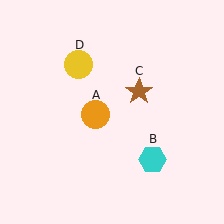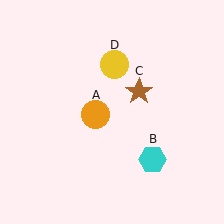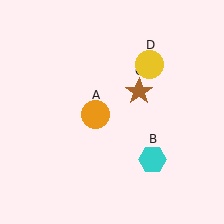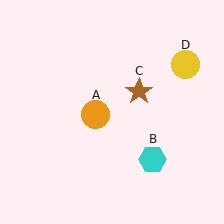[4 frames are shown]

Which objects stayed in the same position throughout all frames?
Orange circle (object A) and cyan hexagon (object B) and brown star (object C) remained stationary.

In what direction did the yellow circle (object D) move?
The yellow circle (object D) moved right.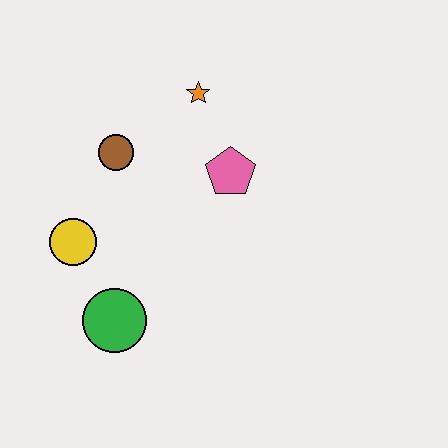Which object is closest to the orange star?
The pink pentagon is closest to the orange star.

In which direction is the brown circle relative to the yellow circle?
The brown circle is above the yellow circle.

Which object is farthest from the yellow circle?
The orange star is farthest from the yellow circle.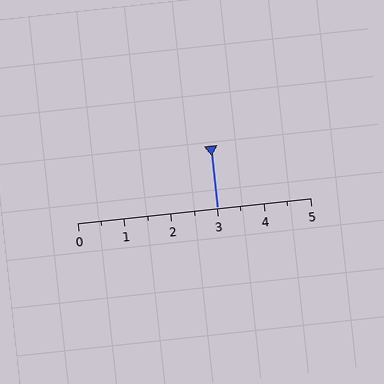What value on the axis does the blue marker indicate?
The marker indicates approximately 3.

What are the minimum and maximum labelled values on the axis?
The axis runs from 0 to 5.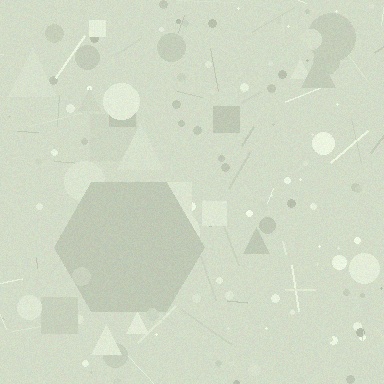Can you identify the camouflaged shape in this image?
The camouflaged shape is a hexagon.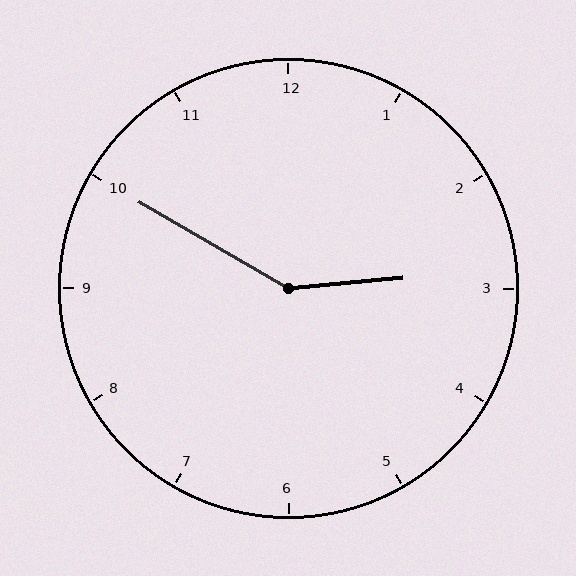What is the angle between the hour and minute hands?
Approximately 145 degrees.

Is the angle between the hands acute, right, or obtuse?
It is obtuse.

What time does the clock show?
2:50.